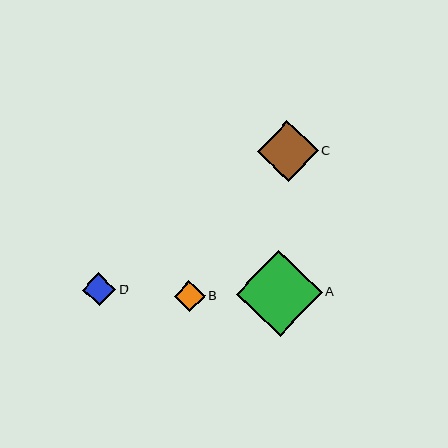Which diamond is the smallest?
Diamond B is the smallest with a size of approximately 31 pixels.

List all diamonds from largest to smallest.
From largest to smallest: A, C, D, B.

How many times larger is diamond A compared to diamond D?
Diamond A is approximately 2.6 times the size of diamond D.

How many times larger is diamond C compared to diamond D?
Diamond C is approximately 1.8 times the size of diamond D.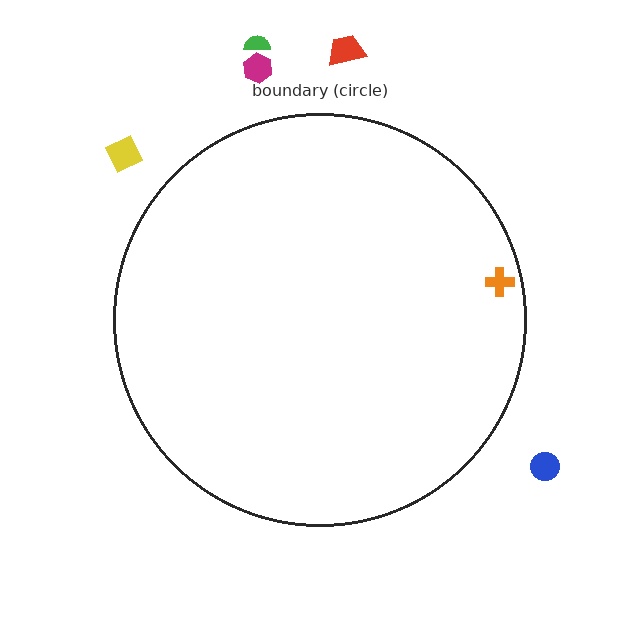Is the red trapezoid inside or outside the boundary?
Outside.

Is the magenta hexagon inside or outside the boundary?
Outside.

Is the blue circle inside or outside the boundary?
Outside.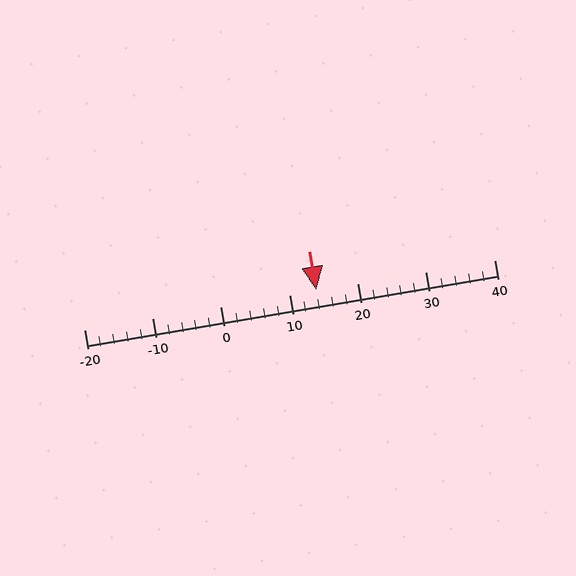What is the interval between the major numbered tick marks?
The major tick marks are spaced 10 units apart.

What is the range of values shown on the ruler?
The ruler shows values from -20 to 40.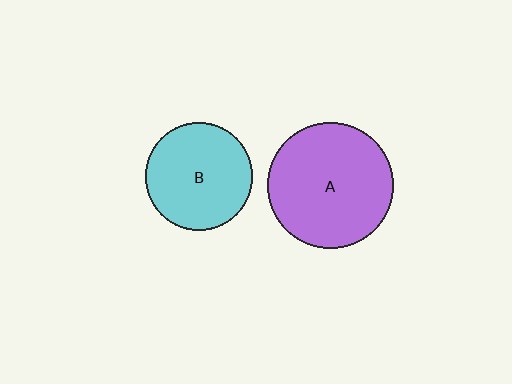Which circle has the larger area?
Circle A (purple).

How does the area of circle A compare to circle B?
Approximately 1.4 times.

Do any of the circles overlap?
No, none of the circles overlap.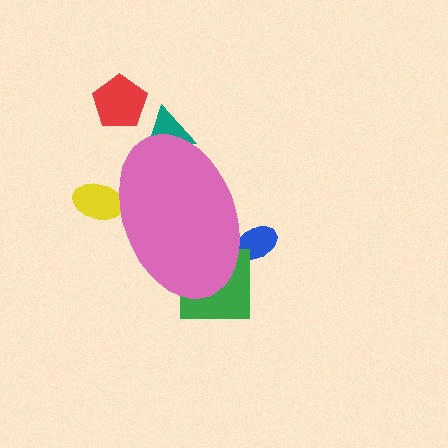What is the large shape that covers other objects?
A pink ellipse.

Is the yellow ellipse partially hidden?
Yes, the yellow ellipse is partially hidden behind the pink ellipse.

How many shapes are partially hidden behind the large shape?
4 shapes are partially hidden.